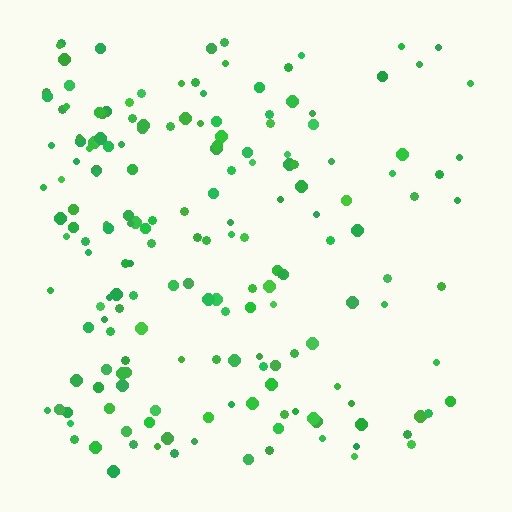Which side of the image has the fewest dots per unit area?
The right.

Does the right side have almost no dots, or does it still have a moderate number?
Still a moderate number, just noticeably fewer than the left.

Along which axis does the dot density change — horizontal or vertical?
Horizontal.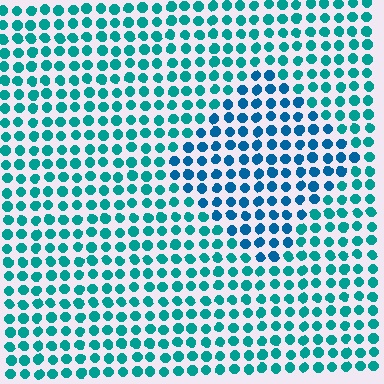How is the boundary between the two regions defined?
The boundary is defined purely by a slight shift in hue (about 27 degrees). Spacing, size, and orientation are identical on both sides.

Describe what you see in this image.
The image is filled with small teal elements in a uniform arrangement. A diamond-shaped region is visible where the elements are tinted to a slightly different hue, forming a subtle color boundary.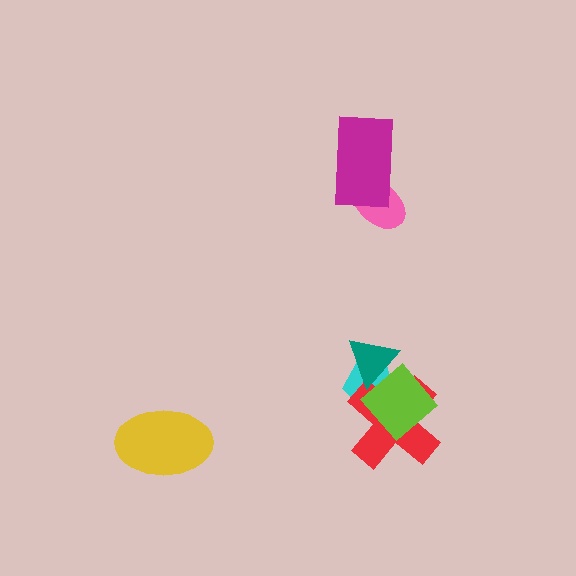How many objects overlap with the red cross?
3 objects overlap with the red cross.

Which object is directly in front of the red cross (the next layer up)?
The lime diamond is directly in front of the red cross.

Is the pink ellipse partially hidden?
Yes, it is partially covered by another shape.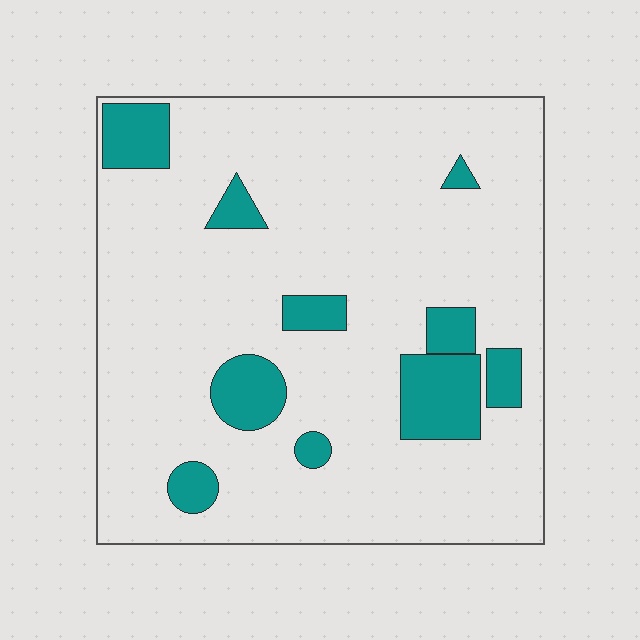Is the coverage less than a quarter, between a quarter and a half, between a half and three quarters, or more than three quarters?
Less than a quarter.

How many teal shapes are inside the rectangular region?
10.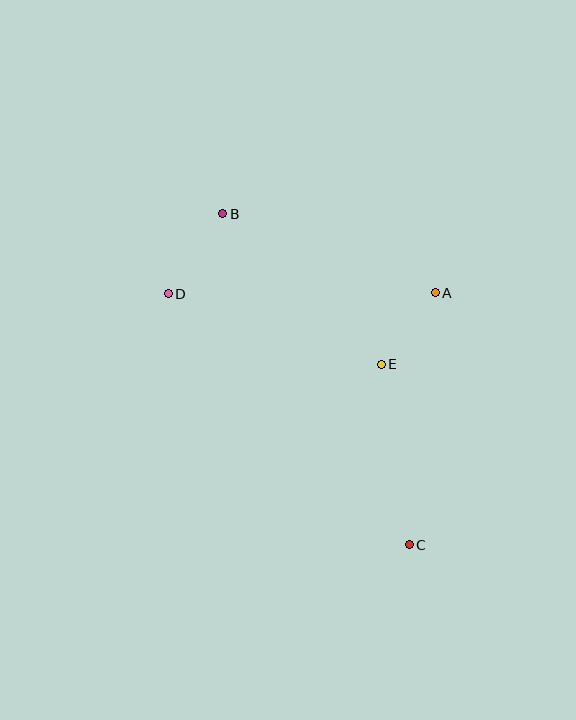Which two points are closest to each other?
Points A and E are closest to each other.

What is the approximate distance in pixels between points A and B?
The distance between A and B is approximately 227 pixels.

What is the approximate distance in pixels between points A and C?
The distance between A and C is approximately 253 pixels.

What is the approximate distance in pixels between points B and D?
The distance between B and D is approximately 97 pixels.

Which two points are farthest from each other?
Points B and C are farthest from each other.